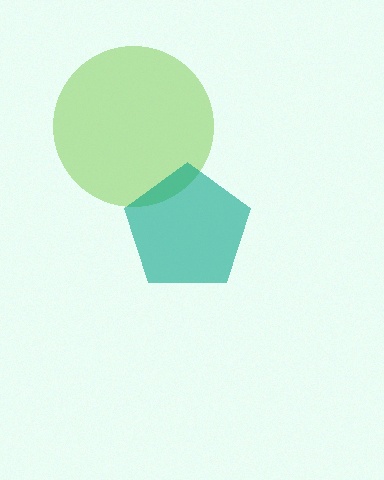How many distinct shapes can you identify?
There are 2 distinct shapes: a lime circle, a teal pentagon.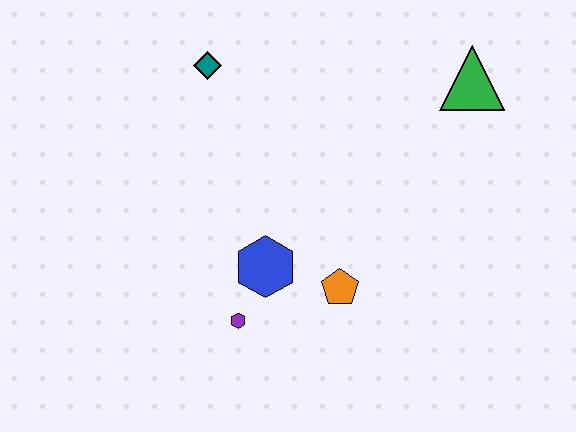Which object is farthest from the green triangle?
The purple hexagon is farthest from the green triangle.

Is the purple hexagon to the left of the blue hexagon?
Yes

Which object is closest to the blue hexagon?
The purple hexagon is closest to the blue hexagon.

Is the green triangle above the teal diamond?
No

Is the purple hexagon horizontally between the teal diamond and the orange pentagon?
Yes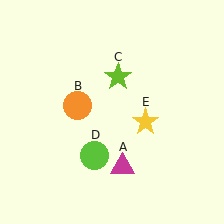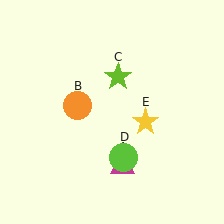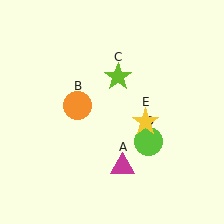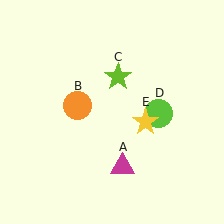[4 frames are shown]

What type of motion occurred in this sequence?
The lime circle (object D) rotated counterclockwise around the center of the scene.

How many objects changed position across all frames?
1 object changed position: lime circle (object D).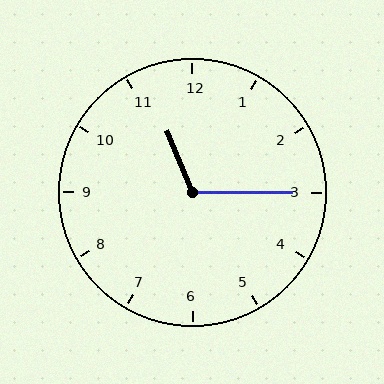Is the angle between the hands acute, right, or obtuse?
It is obtuse.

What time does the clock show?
11:15.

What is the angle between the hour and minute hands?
Approximately 112 degrees.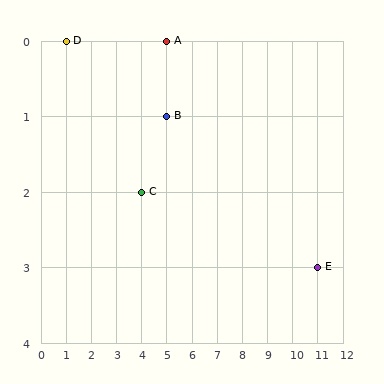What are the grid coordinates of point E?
Point E is at grid coordinates (11, 3).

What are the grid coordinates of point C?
Point C is at grid coordinates (4, 2).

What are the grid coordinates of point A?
Point A is at grid coordinates (5, 0).